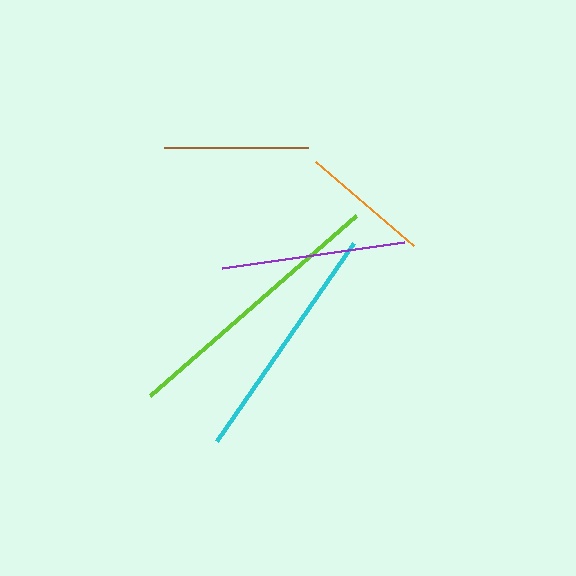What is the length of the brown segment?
The brown segment is approximately 144 pixels long.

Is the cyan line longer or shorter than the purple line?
The cyan line is longer than the purple line.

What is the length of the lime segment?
The lime segment is approximately 273 pixels long.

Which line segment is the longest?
The lime line is the longest at approximately 273 pixels.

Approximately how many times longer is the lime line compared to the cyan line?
The lime line is approximately 1.1 times the length of the cyan line.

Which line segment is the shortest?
The orange line is the shortest at approximately 129 pixels.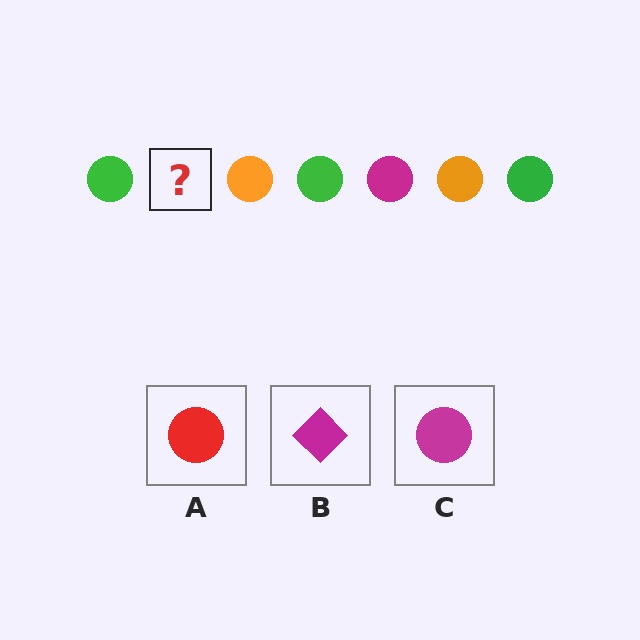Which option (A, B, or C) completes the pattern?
C.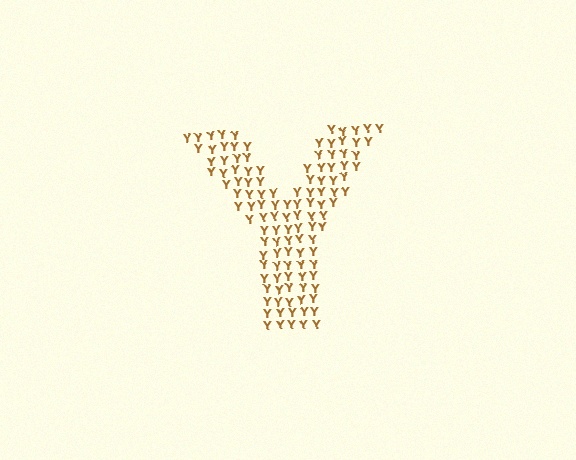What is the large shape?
The large shape is the letter Y.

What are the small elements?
The small elements are letter Y's.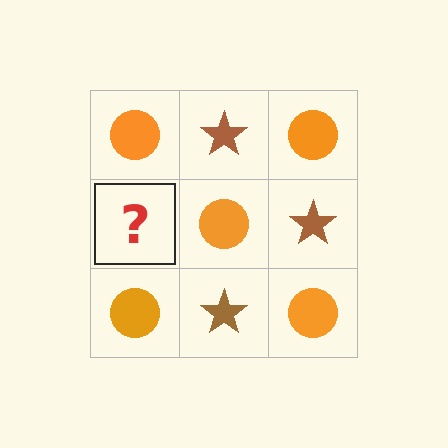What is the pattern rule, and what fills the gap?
The rule is that it alternates orange circle and brown star in a checkerboard pattern. The gap should be filled with a brown star.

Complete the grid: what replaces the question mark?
The question mark should be replaced with a brown star.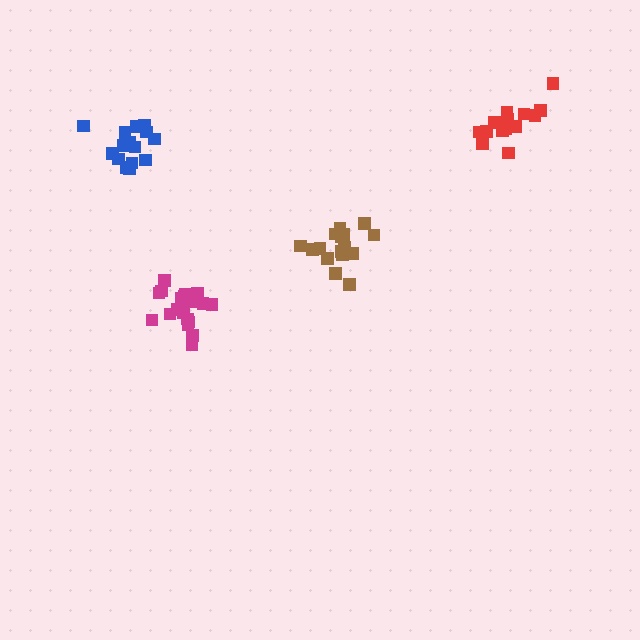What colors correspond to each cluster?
The clusters are colored: magenta, blue, brown, red.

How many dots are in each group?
Group 1: 19 dots, Group 2: 18 dots, Group 3: 16 dots, Group 4: 14 dots (67 total).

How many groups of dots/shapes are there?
There are 4 groups.